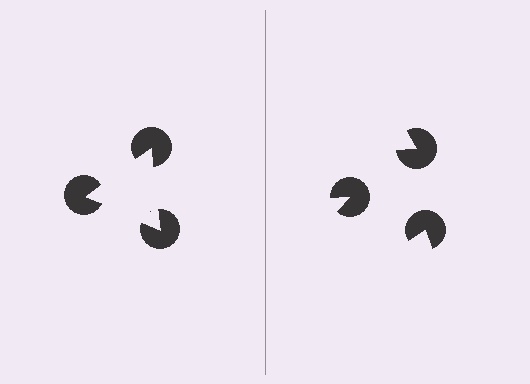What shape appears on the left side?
An illusory triangle.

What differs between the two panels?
The pac-man discs are positioned identically on both sides; only the wedge orientations differ. On the left they align to a triangle; on the right they are misaligned.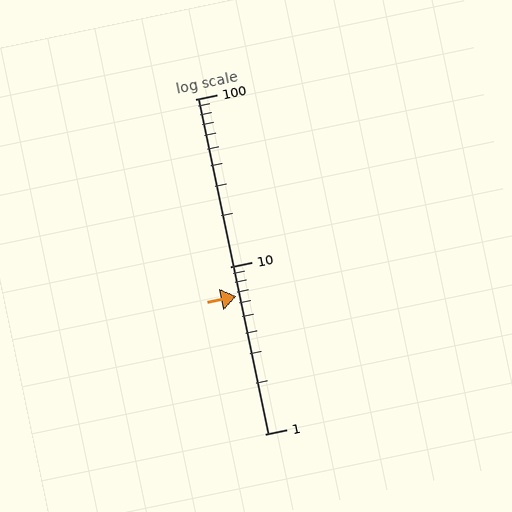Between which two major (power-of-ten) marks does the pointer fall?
The pointer is between 1 and 10.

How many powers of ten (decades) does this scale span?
The scale spans 2 decades, from 1 to 100.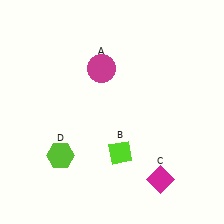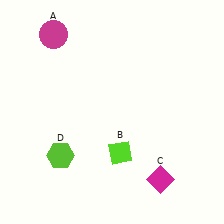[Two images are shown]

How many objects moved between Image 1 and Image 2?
1 object moved between the two images.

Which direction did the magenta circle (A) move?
The magenta circle (A) moved left.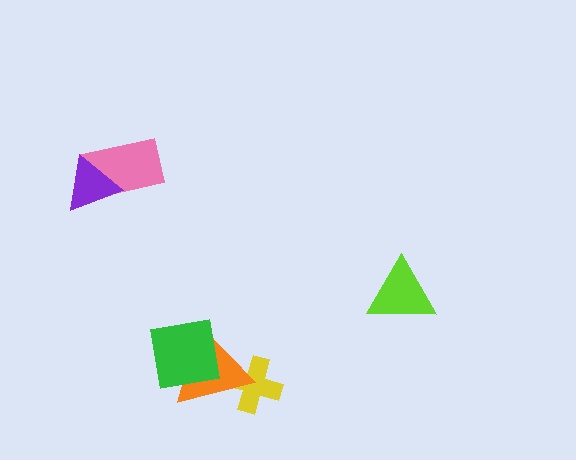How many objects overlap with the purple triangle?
1 object overlaps with the purple triangle.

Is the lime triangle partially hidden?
No, no other shape covers it.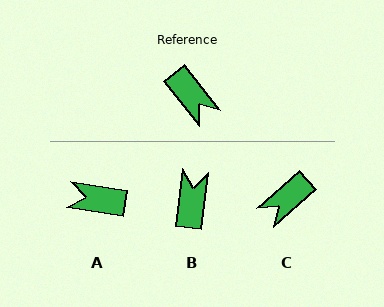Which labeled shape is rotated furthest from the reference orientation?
A, about 138 degrees away.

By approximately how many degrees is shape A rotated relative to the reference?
Approximately 138 degrees clockwise.